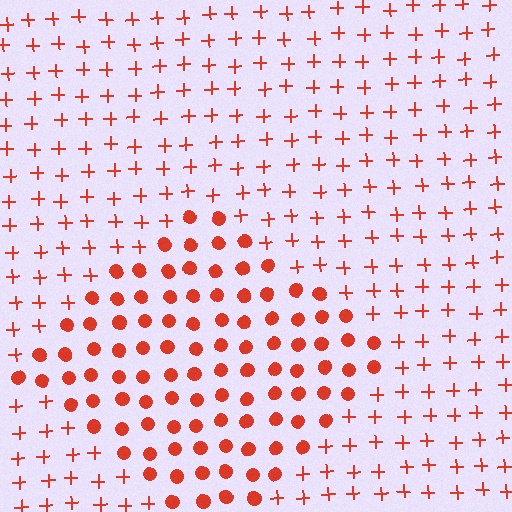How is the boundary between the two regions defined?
The boundary is defined by a change in element shape: circles inside vs. plus signs outside. All elements share the same color and spacing.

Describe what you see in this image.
The image is filled with small red elements arranged in a uniform grid. A diamond-shaped region contains circles, while the surrounding area contains plus signs. The boundary is defined purely by the change in element shape.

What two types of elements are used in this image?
The image uses circles inside the diamond region and plus signs outside it.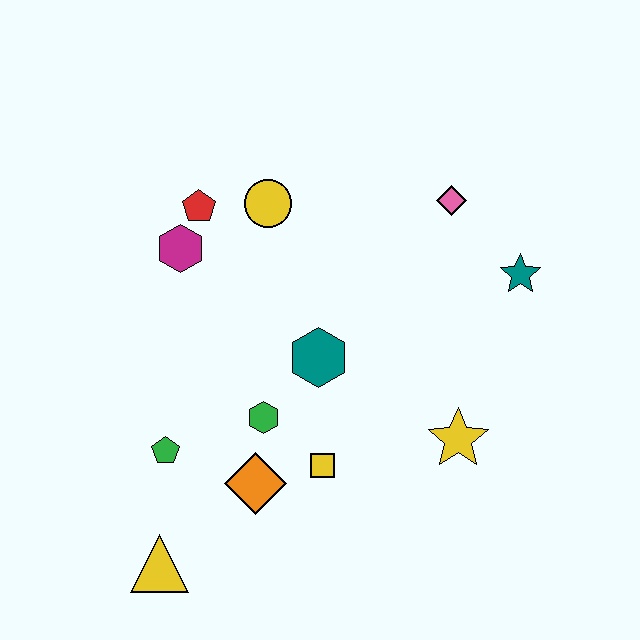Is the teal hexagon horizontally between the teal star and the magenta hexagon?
Yes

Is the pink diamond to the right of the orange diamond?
Yes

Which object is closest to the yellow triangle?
The green pentagon is closest to the yellow triangle.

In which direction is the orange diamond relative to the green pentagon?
The orange diamond is to the right of the green pentagon.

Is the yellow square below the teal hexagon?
Yes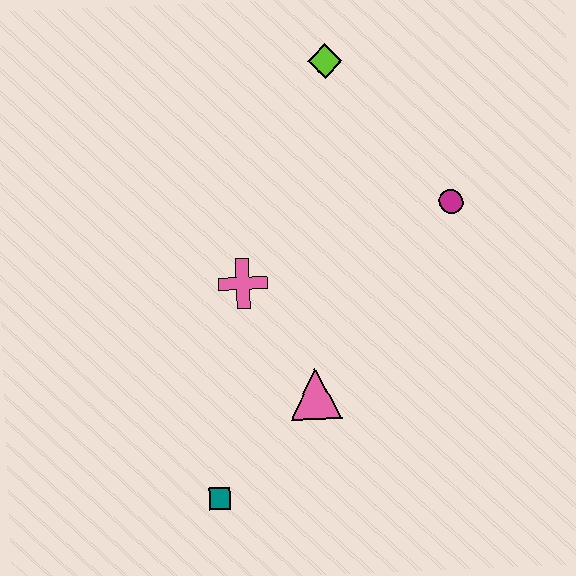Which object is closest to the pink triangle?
The pink cross is closest to the pink triangle.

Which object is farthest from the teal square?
The lime diamond is farthest from the teal square.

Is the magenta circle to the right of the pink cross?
Yes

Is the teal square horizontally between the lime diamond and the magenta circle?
No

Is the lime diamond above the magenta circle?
Yes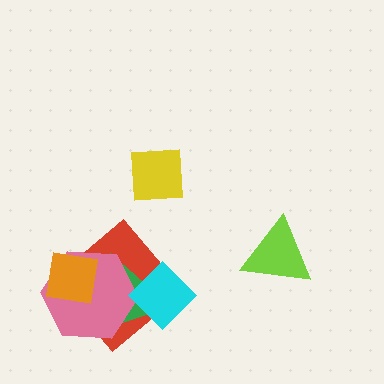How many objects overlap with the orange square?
3 objects overlap with the orange square.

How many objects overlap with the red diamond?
4 objects overlap with the red diamond.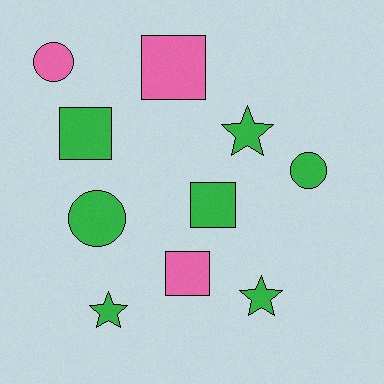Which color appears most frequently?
Green, with 7 objects.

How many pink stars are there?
There are no pink stars.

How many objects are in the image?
There are 10 objects.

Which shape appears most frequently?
Square, with 4 objects.